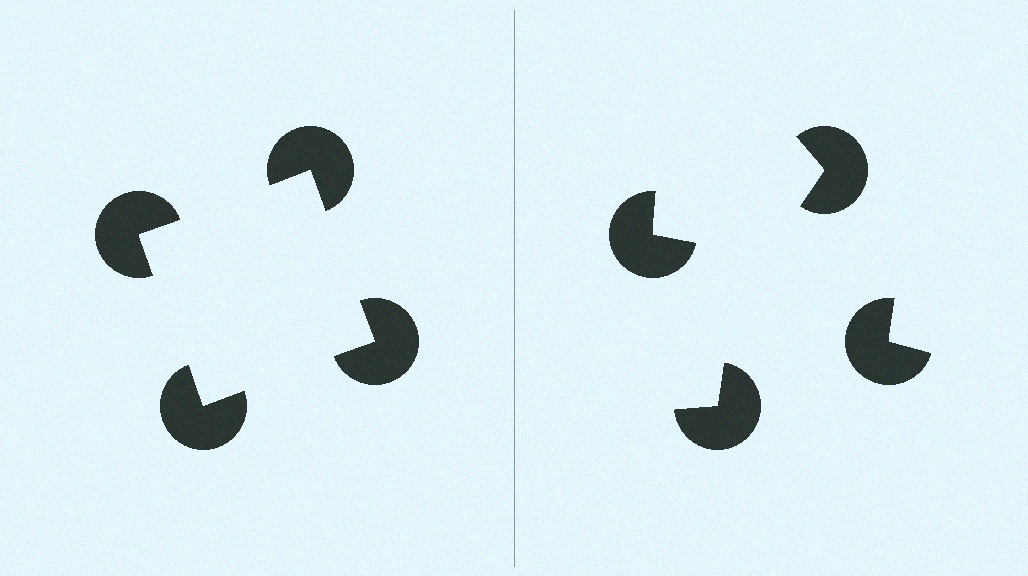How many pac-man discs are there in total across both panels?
8 — 4 on each side.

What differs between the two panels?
The pac-man discs are positioned identically on both sides; only the wedge orientations differ. On the left they align to a square; on the right they are misaligned.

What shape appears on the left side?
An illusory square.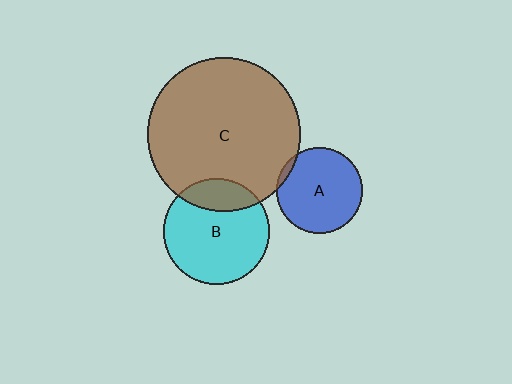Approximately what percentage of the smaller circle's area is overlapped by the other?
Approximately 20%.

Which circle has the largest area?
Circle C (brown).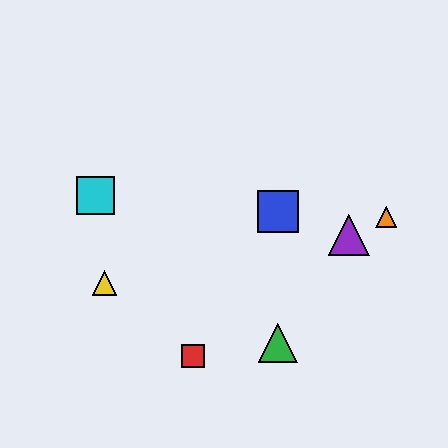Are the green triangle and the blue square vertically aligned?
Yes, both are at x≈278.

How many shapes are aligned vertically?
2 shapes (the blue square, the green triangle) are aligned vertically.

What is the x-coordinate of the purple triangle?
The purple triangle is at x≈349.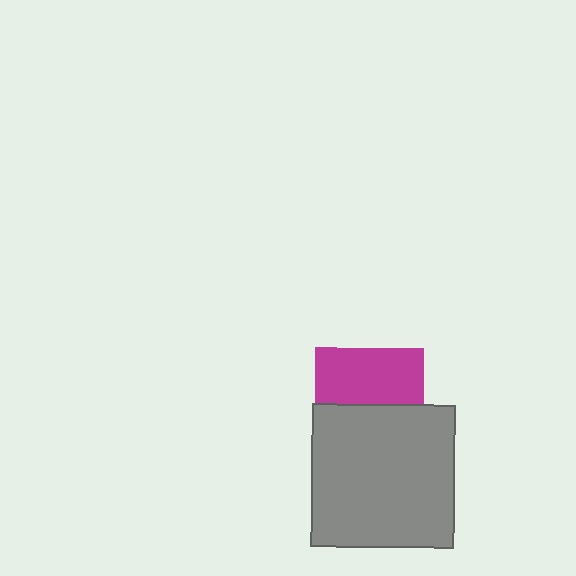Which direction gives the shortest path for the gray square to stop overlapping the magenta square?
Moving down gives the shortest separation.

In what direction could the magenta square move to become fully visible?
The magenta square could move up. That would shift it out from behind the gray square entirely.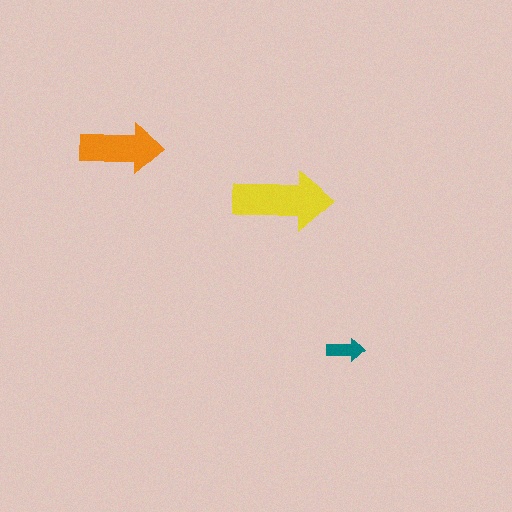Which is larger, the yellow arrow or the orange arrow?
The yellow one.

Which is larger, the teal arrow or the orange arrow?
The orange one.